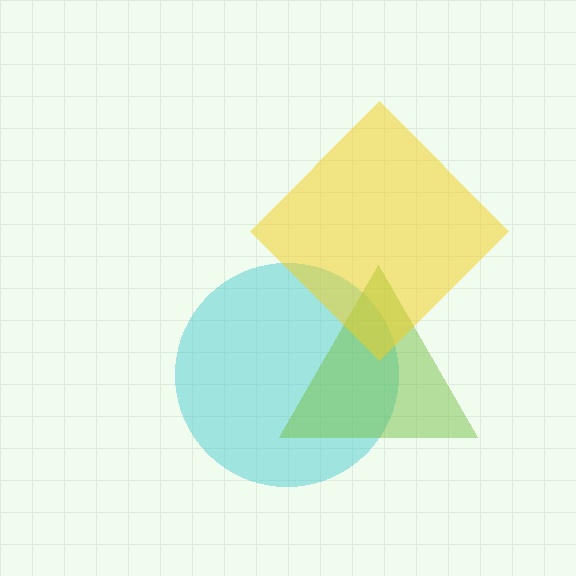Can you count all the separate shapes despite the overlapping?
Yes, there are 3 separate shapes.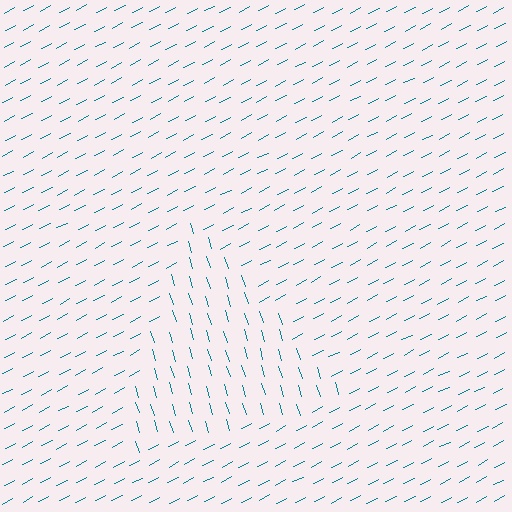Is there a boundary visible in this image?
Yes, there is a texture boundary formed by a change in line orientation.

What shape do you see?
I see a triangle.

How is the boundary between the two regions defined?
The boundary is defined purely by a change in line orientation (approximately 80 degrees difference). All lines are the same color and thickness.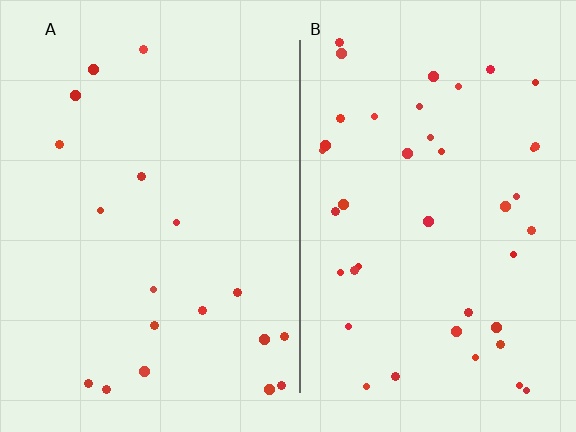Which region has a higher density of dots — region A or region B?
B (the right).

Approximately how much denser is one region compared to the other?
Approximately 2.2× — region B over region A.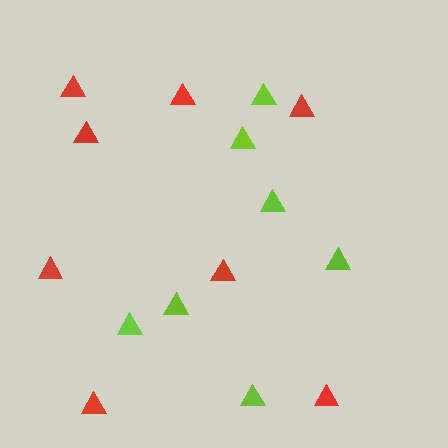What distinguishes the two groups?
There are 2 groups: one group of red triangles (8) and one group of lime triangles (7).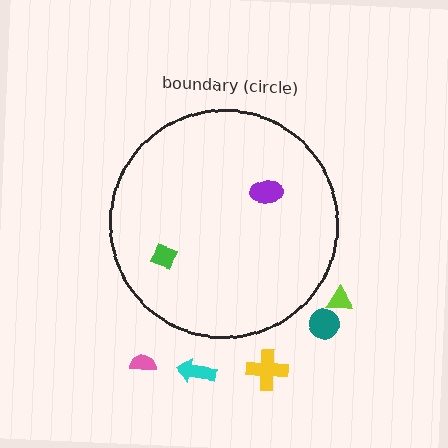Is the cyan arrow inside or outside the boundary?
Outside.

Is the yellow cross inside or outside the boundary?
Outside.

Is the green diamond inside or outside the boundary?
Inside.